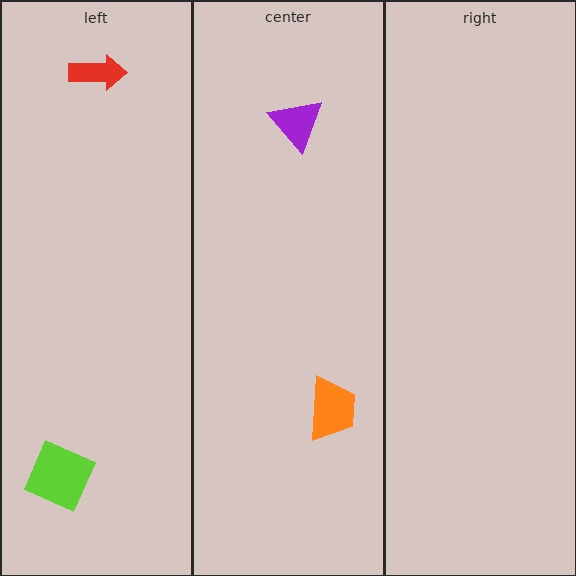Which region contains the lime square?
The left region.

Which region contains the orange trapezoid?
The center region.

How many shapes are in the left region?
2.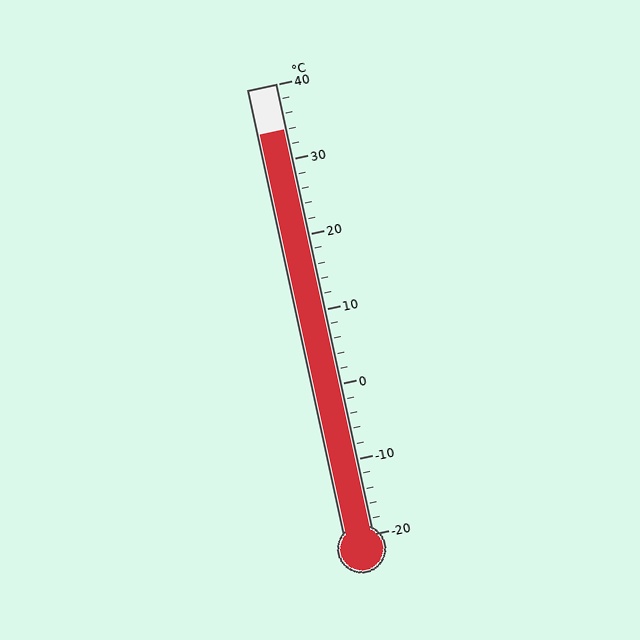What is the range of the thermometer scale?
The thermometer scale ranges from -20°C to 40°C.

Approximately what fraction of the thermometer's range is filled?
The thermometer is filled to approximately 90% of its range.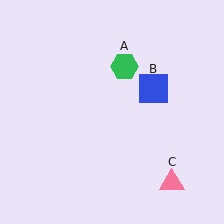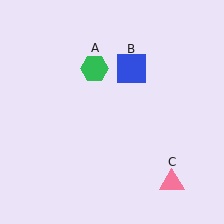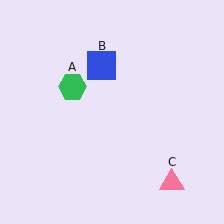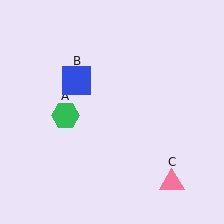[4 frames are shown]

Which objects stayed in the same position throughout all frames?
Pink triangle (object C) remained stationary.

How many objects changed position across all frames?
2 objects changed position: green hexagon (object A), blue square (object B).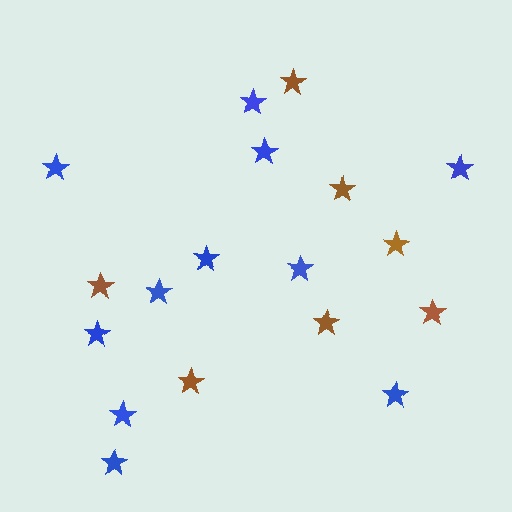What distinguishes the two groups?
There are 2 groups: one group of brown stars (7) and one group of blue stars (11).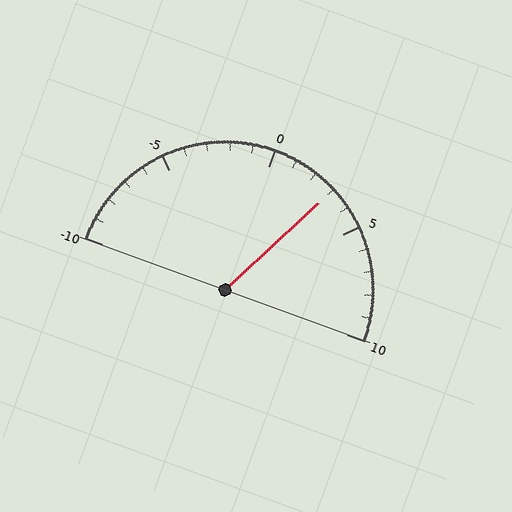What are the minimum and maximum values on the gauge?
The gauge ranges from -10 to 10.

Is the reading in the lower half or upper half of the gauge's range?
The reading is in the upper half of the range (-10 to 10).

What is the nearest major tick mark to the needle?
The nearest major tick mark is 5.